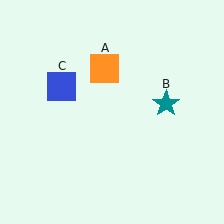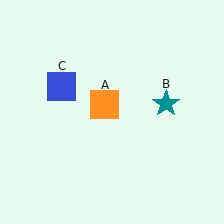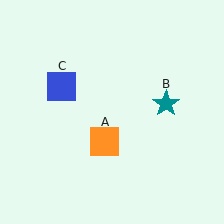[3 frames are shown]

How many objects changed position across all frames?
1 object changed position: orange square (object A).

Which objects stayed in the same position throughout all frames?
Teal star (object B) and blue square (object C) remained stationary.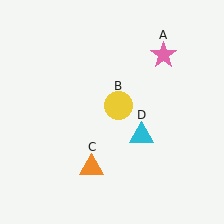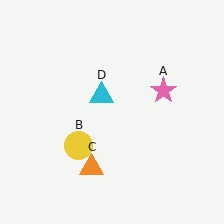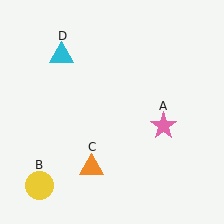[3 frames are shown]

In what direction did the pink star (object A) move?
The pink star (object A) moved down.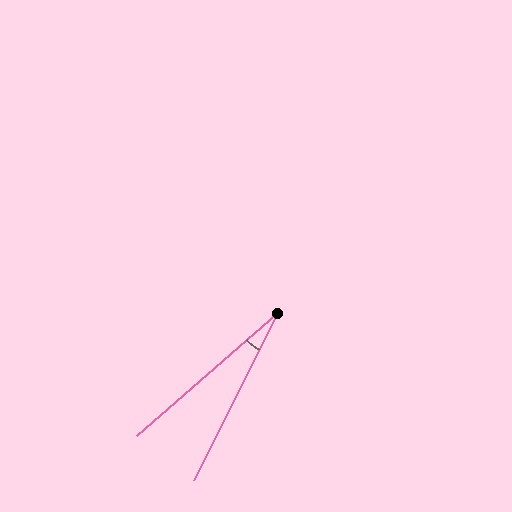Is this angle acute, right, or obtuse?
It is acute.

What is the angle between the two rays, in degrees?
Approximately 22 degrees.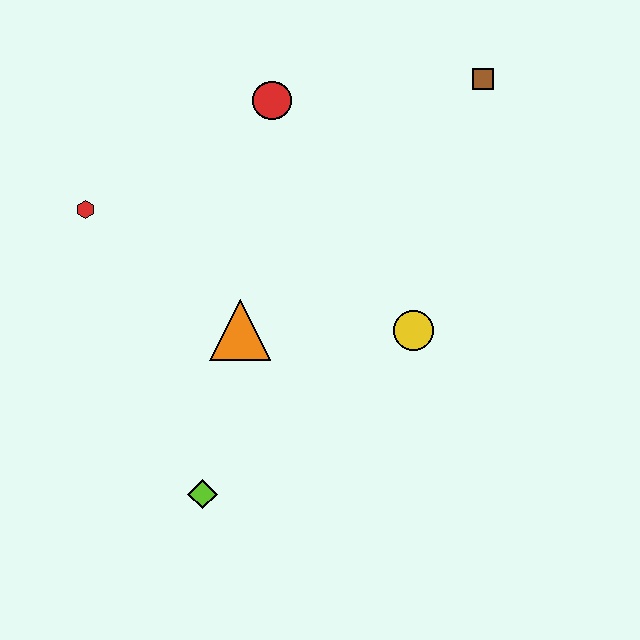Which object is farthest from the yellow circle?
The red hexagon is farthest from the yellow circle.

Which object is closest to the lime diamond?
The orange triangle is closest to the lime diamond.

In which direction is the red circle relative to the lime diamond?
The red circle is above the lime diamond.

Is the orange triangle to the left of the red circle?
Yes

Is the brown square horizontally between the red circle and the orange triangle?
No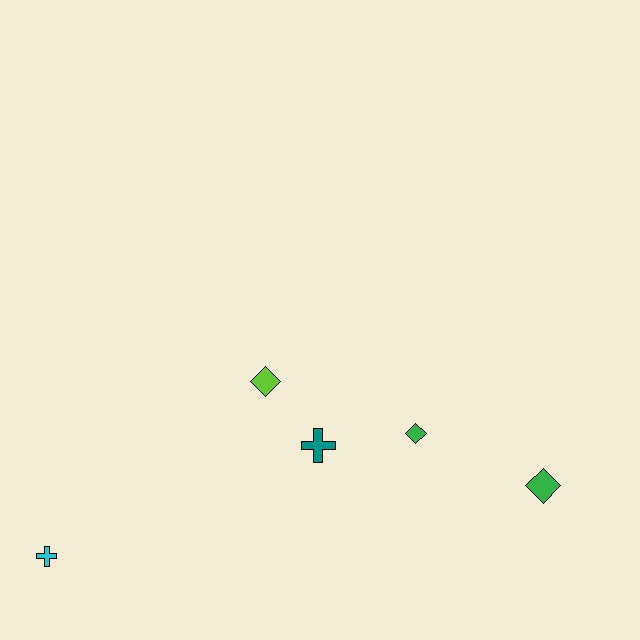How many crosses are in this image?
There are 2 crosses.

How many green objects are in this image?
There are 2 green objects.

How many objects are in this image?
There are 5 objects.